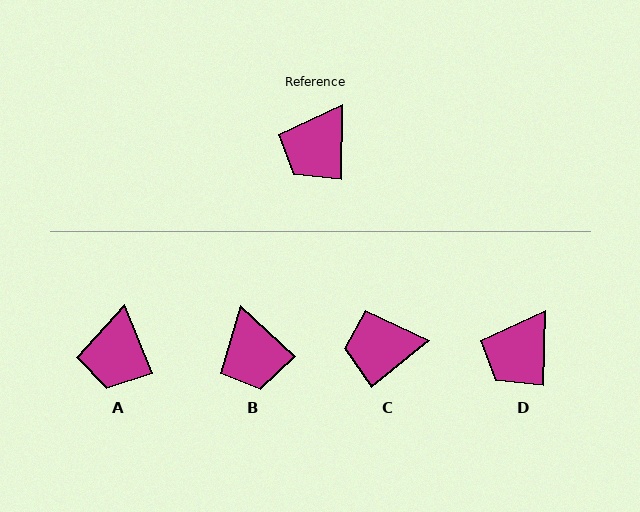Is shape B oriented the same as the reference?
No, it is off by about 48 degrees.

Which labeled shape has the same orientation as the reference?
D.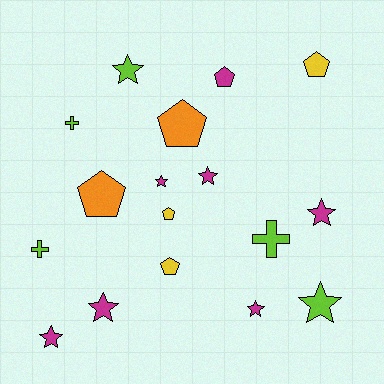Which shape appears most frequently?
Star, with 8 objects.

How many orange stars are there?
There are no orange stars.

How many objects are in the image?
There are 17 objects.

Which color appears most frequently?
Magenta, with 7 objects.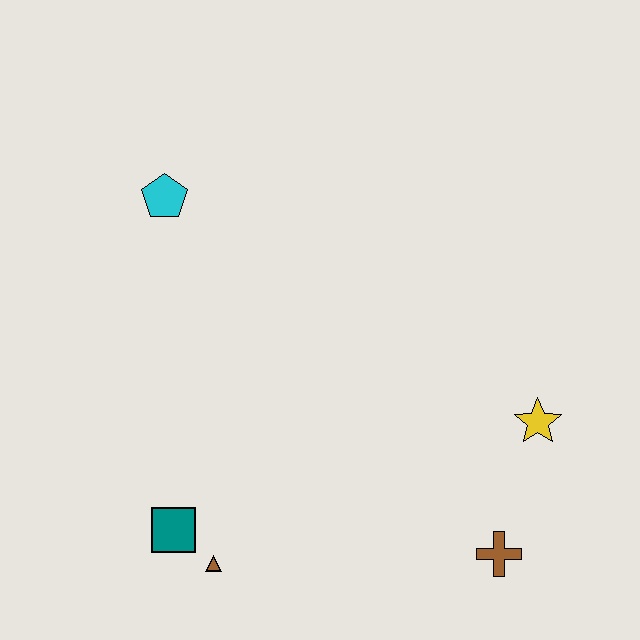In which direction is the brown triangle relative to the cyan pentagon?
The brown triangle is below the cyan pentagon.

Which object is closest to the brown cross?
The yellow star is closest to the brown cross.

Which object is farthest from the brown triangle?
The cyan pentagon is farthest from the brown triangle.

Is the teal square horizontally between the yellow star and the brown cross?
No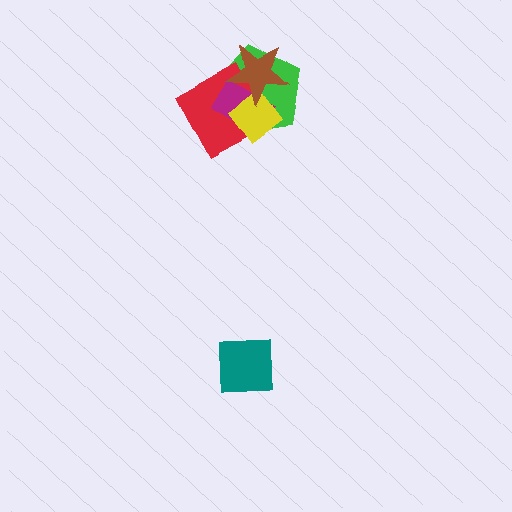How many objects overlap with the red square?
4 objects overlap with the red square.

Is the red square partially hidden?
Yes, it is partially covered by another shape.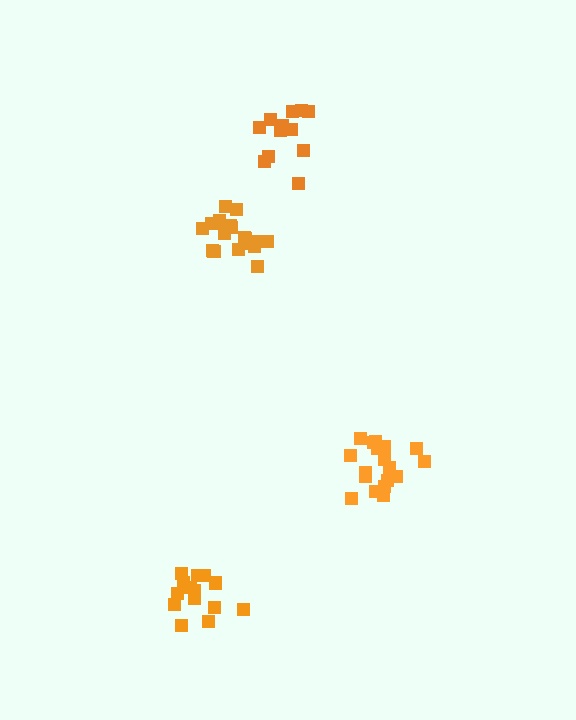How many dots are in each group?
Group 1: 18 dots, Group 2: 14 dots, Group 3: 18 dots, Group 4: 12 dots (62 total).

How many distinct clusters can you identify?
There are 4 distinct clusters.